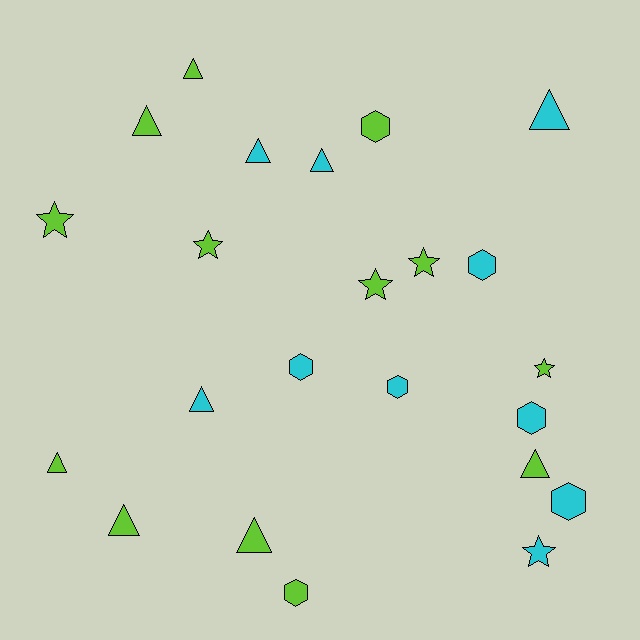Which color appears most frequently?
Lime, with 13 objects.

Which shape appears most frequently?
Triangle, with 10 objects.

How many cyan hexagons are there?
There are 5 cyan hexagons.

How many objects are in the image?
There are 23 objects.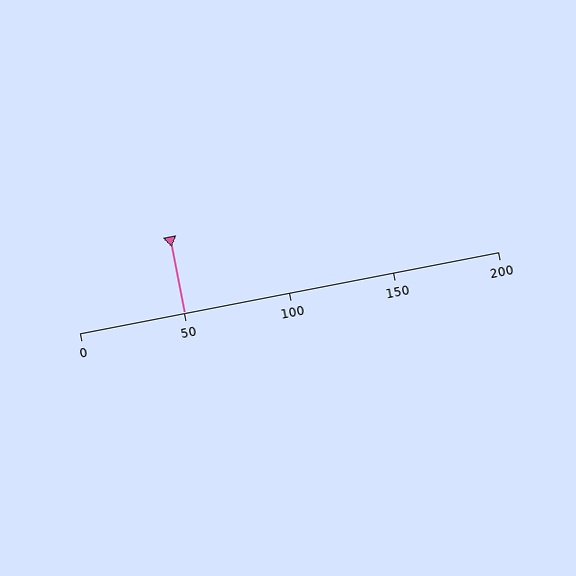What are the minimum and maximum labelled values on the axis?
The axis runs from 0 to 200.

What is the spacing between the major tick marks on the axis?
The major ticks are spaced 50 apart.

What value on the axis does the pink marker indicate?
The marker indicates approximately 50.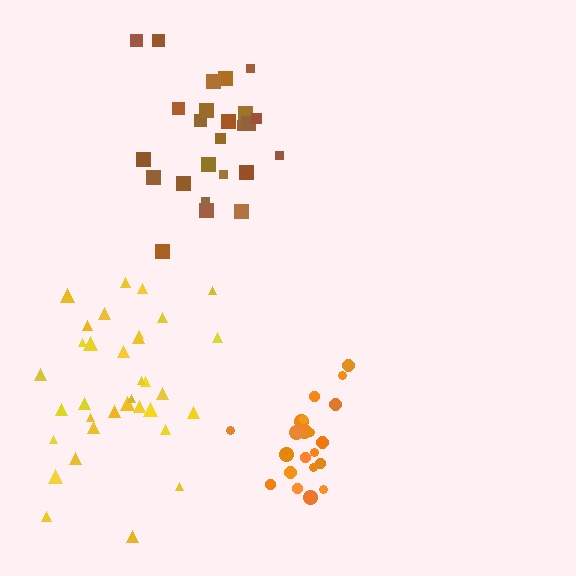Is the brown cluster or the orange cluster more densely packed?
Orange.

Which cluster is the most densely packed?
Orange.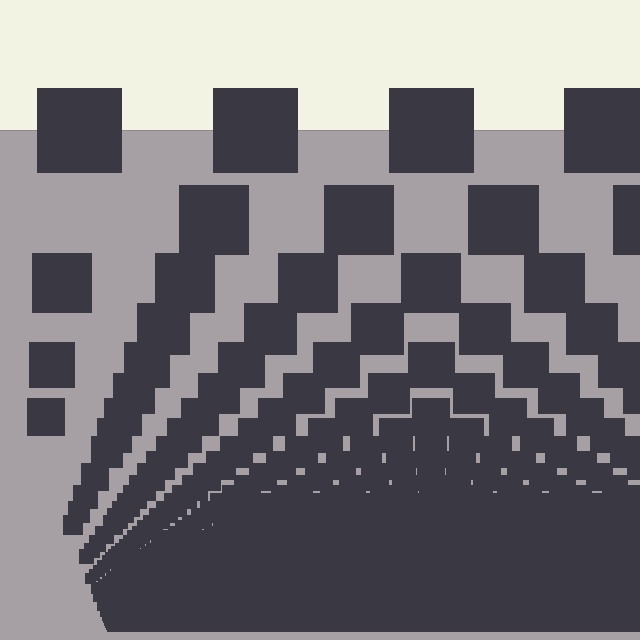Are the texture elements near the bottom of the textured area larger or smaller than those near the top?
Smaller. The gradient is inverted — elements near the bottom are smaller and denser.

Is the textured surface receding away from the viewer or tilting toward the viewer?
The surface appears to tilt toward the viewer. Texture elements get larger and sparser toward the top.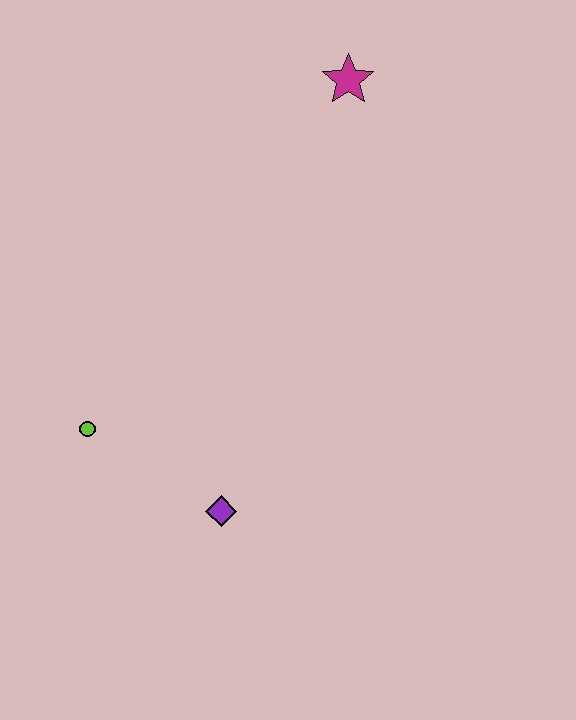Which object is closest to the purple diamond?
The lime circle is closest to the purple diamond.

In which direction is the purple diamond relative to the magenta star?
The purple diamond is below the magenta star.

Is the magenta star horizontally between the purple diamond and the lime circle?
No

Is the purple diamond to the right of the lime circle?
Yes